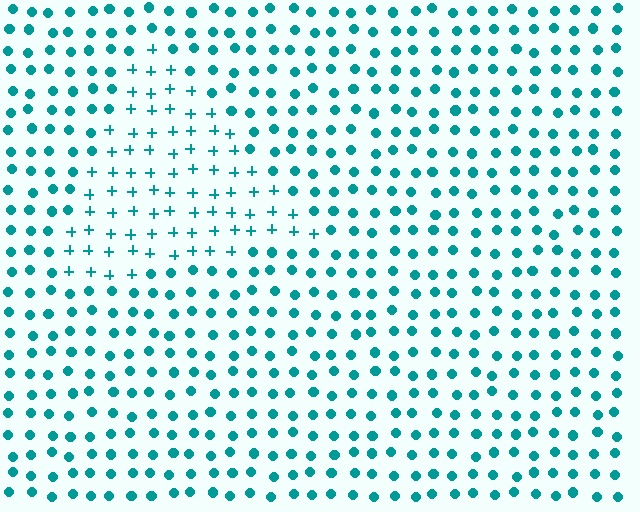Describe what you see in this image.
The image is filled with small teal elements arranged in a uniform grid. A triangle-shaped region contains plus signs, while the surrounding area contains circles. The boundary is defined purely by the change in element shape.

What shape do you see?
I see a triangle.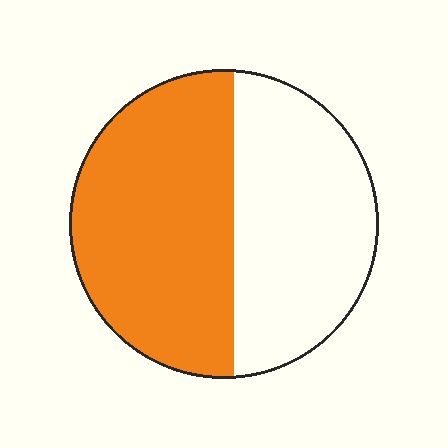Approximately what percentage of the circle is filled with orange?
Approximately 55%.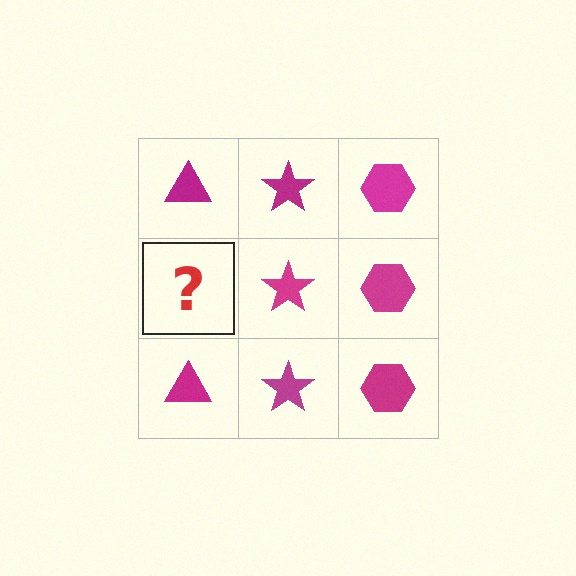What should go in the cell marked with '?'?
The missing cell should contain a magenta triangle.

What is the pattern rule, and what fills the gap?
The rule is that each column has a consistent shape. The gap should be filled with a magenta triangle.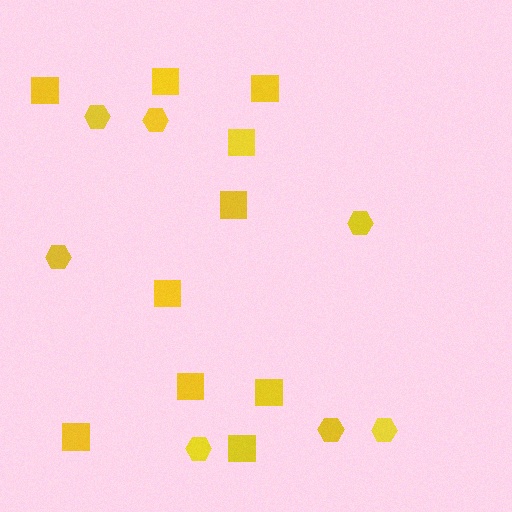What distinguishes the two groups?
There are 2 groups: one group of hexagons (7) and one group of squares (10).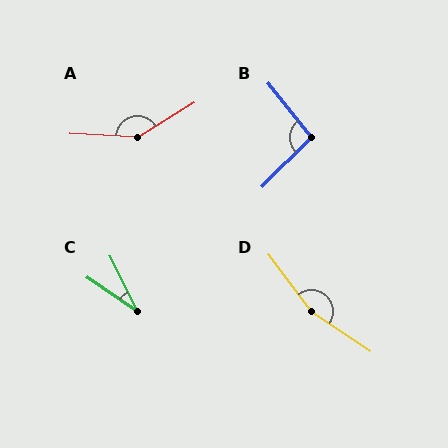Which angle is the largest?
D, at approximately 161 degrees.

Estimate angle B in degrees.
Approximately 96 degrees.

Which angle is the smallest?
C, at approximately 29 degrees.